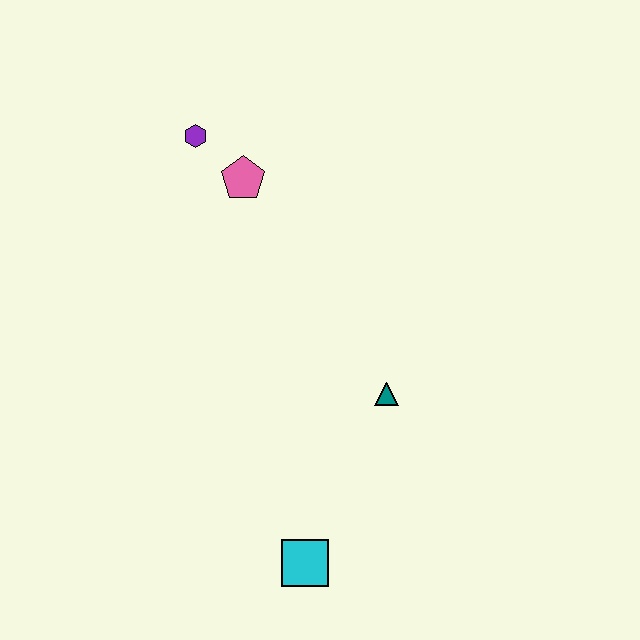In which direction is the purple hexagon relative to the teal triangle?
The purple hexagon is above the teal triangle.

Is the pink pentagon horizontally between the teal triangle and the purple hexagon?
Yes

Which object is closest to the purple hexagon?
The pink pentagon is closest to the purple hexagon.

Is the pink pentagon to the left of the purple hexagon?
No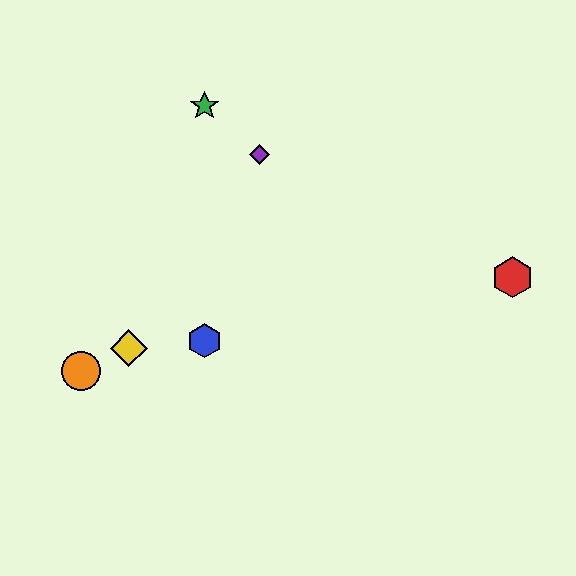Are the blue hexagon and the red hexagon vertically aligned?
No, the blue hexagon is at x≈205 and the red hexagon is at x≈512.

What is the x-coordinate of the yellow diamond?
The yellow diamond is at x≈129.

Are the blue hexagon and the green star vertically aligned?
Yes, both are at x≈205.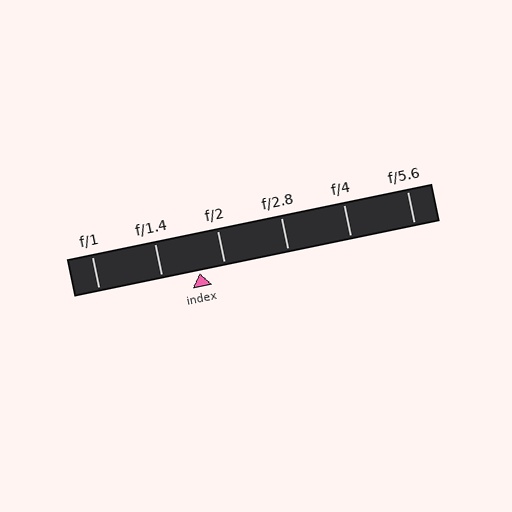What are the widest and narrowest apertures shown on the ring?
The widest aperture shown is f/1 and the narrowest is f/5.6.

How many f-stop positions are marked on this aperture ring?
There are 6 f-stop positions marked.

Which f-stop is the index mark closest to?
The index mark is closest to f/2.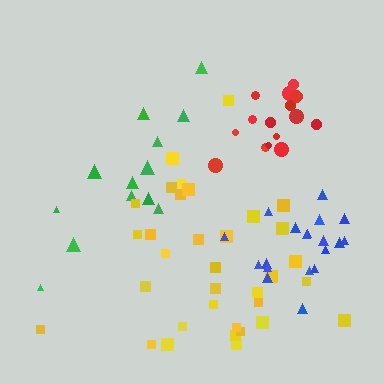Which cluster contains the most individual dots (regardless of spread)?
Yellow (34).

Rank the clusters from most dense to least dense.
red, blue, yellow, green.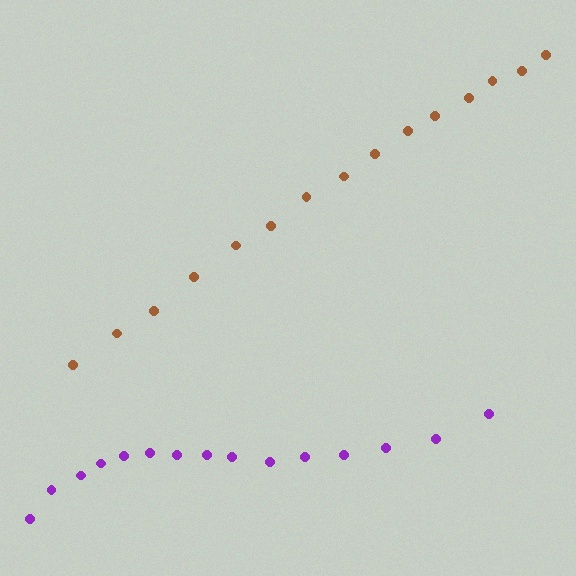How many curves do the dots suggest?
There are 2 distinct paths.